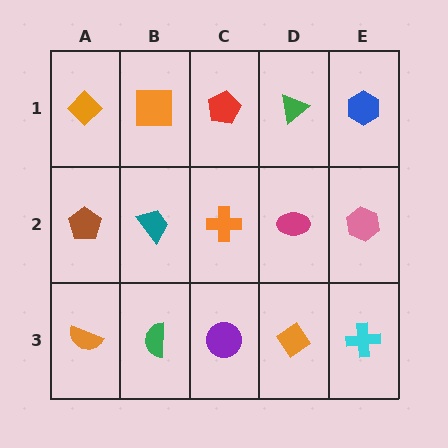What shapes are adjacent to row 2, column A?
An orange diamond (row 1, column A), an orange semicircle (row 3, column A), a teal trapezoid (row 2, column B).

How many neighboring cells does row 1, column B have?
3.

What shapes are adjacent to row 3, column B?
A teal trapezoid (row 2, column B), an orange semicircle (row 3, column A), a purple circle (row 3, column C).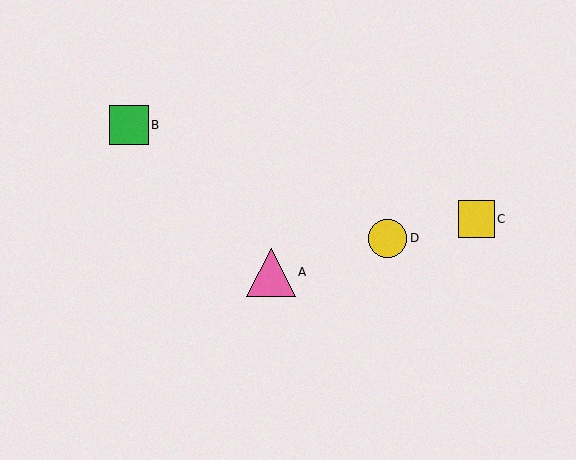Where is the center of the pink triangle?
The center of the pink triangle is at (271, 272).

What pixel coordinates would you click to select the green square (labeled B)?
Click at (129, 125) to select the green square B.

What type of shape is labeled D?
Shape D is a yellow circle.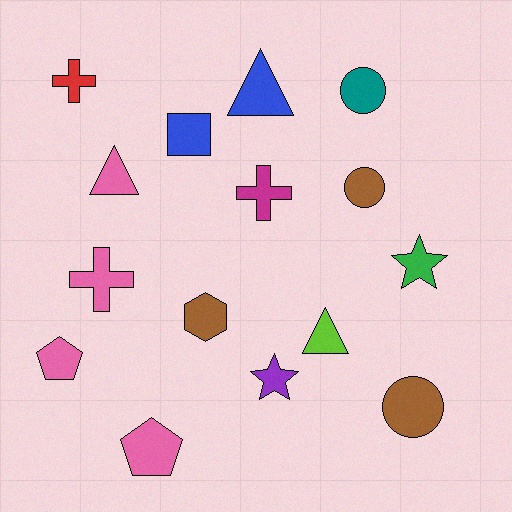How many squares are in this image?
There is 1 square.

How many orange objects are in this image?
There are no orange objects.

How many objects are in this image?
There are 15 objects.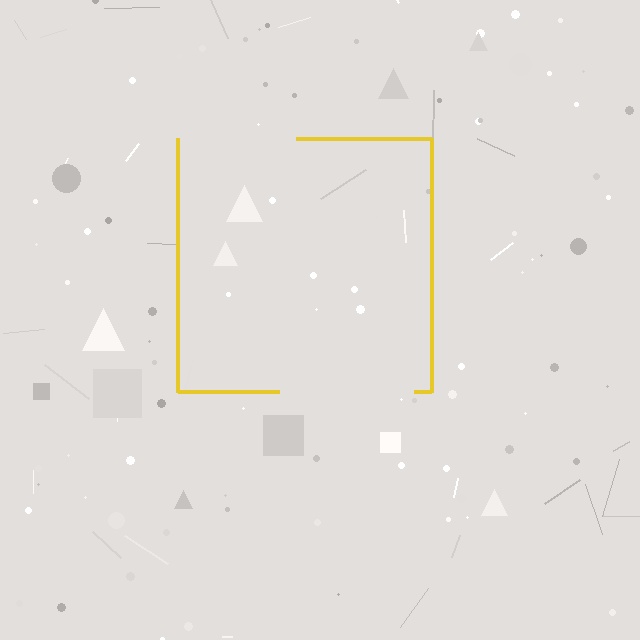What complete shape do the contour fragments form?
The contour fragments form a square.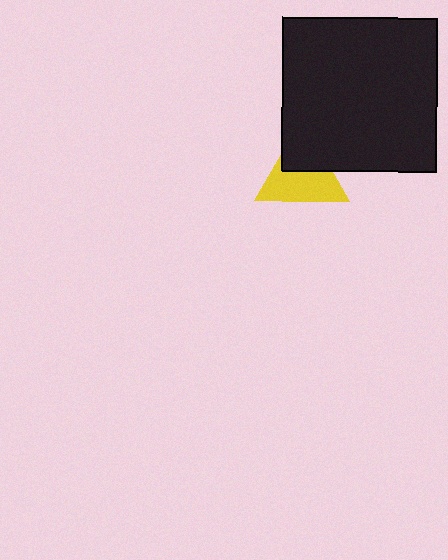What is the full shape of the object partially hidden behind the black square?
The partially hidden object is a yellow triangle.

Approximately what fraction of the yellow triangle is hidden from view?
Roughly 39% of the yellow triangle is hidden behind the black square.